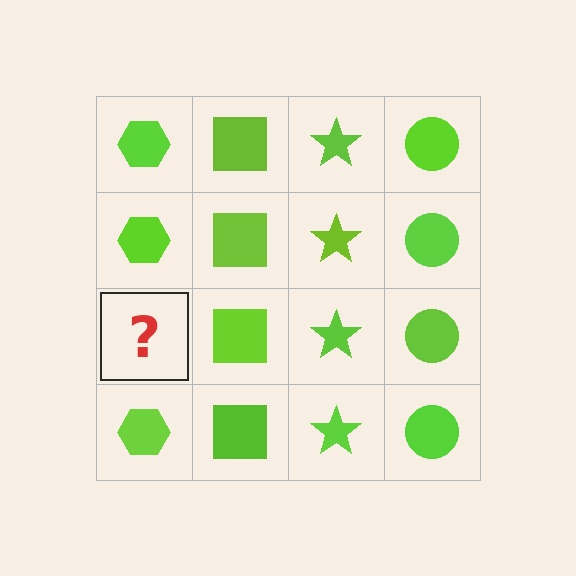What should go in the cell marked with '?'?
The missing cell should contain a lime hexagon.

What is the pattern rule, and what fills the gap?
The rule is that each column has a consistent shape. The gap should be filled with a lime hexagon.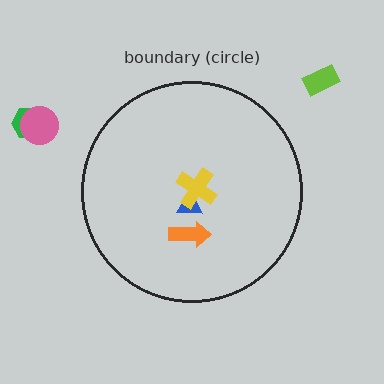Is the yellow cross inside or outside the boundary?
Inside.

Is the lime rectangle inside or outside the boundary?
Outside.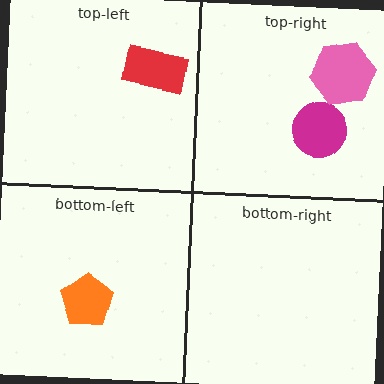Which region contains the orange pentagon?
The bottom-left region.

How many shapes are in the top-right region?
2.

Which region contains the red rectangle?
The top-left region.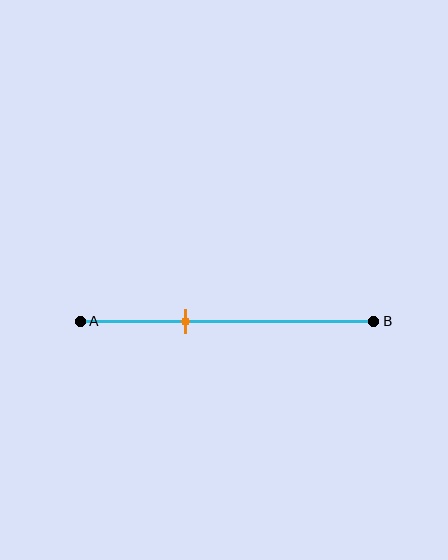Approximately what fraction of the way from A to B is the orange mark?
The orange mark is approximately 35% of the way from A to B.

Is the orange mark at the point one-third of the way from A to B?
Yes, the mark is approximately at the one-third point.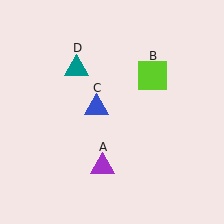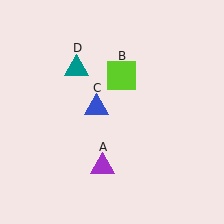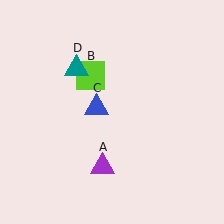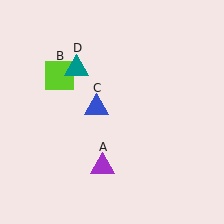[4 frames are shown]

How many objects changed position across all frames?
1 object changed position: lime square (object B).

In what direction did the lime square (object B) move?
The lime square (object B) moved left.